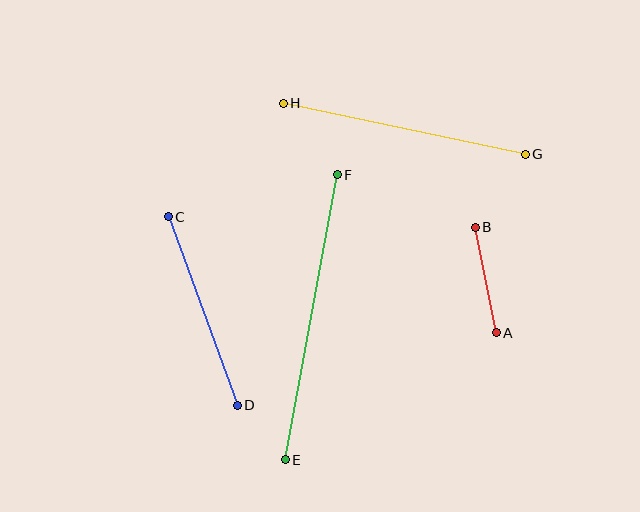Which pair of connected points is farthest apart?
Points E and F are farthest apart.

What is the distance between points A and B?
The distance is approximately 108 pixels.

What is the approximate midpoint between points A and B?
The midpoint is at approximately (486, 280) pixels.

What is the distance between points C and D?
The distance is approximately 201 pixels.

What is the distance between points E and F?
The distance is approximately 289 pixels.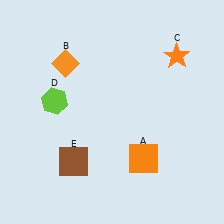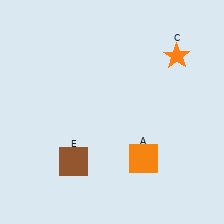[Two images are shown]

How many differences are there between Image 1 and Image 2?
There are 2 differences between the two images.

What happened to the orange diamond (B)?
The orange diamond (B) was removed in Image 2. It was in the top-left area of Image 1.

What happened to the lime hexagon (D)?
The lime hexagon (D) was removed in Image 2. It was in the top-left area of Image 1.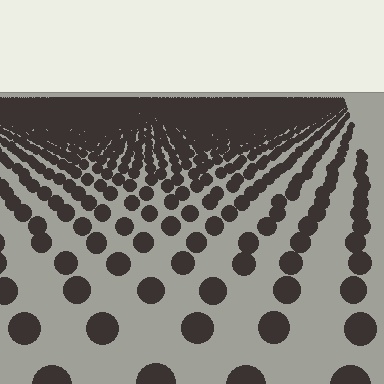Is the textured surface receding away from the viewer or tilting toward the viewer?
The surface is receding away from the viewer. Texture elements get smaller and denser toward the top.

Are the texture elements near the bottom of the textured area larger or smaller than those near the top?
Larger. Near the bottom, elements are closer to the viewer and appear at a bigger on-screen size.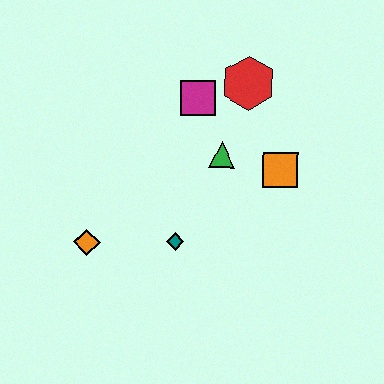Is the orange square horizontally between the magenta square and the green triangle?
No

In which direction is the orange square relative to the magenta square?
The orange square is to the right of the magenta square.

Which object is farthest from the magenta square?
The orange diamond is farthest from the magenta square.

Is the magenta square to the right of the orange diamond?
Yes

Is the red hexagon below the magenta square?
No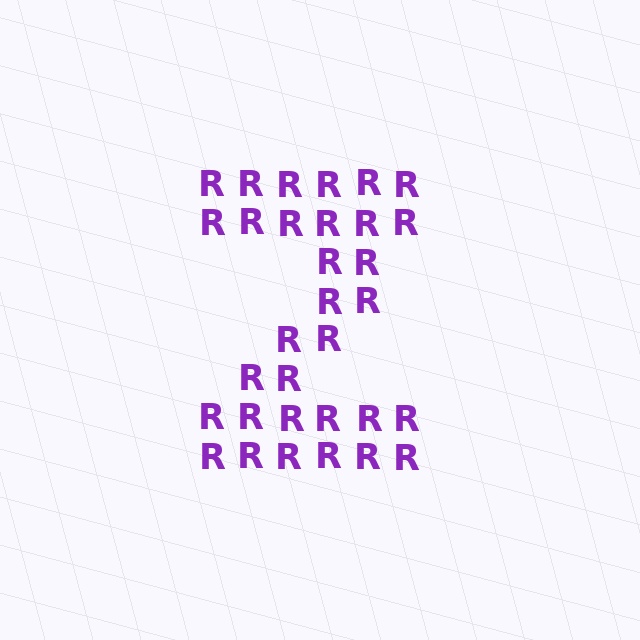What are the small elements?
The small elements are letter R's.